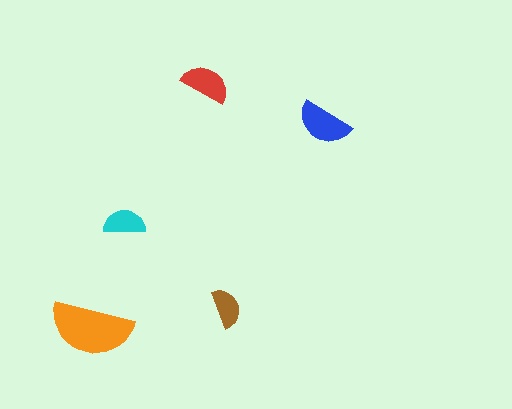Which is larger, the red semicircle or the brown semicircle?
The red one.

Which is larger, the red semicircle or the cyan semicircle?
The red one.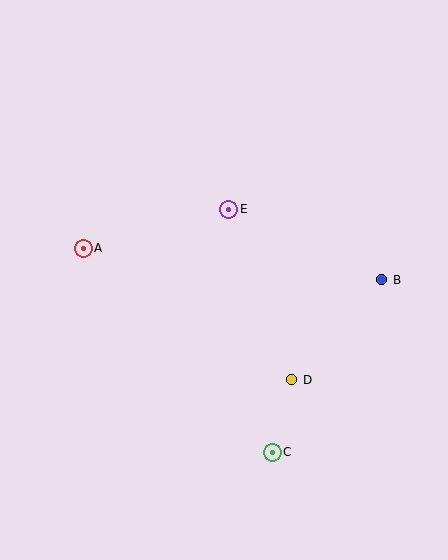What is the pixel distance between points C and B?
The distance between C and B is 204 pixels.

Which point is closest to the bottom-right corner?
Point C is closest to the bottom-right corner.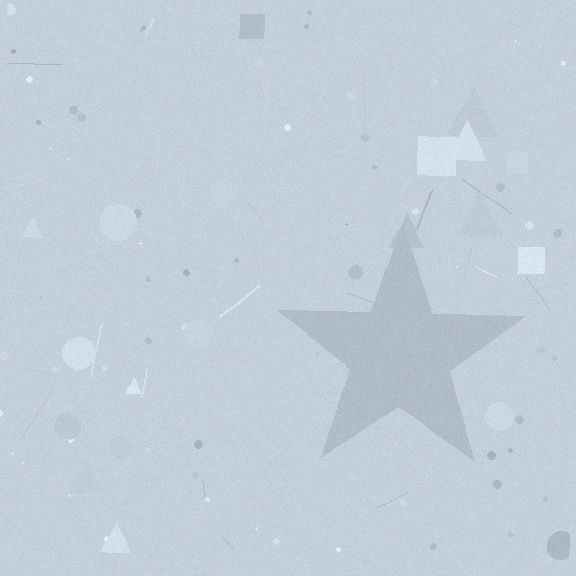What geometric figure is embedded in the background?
A star is embedded in the background.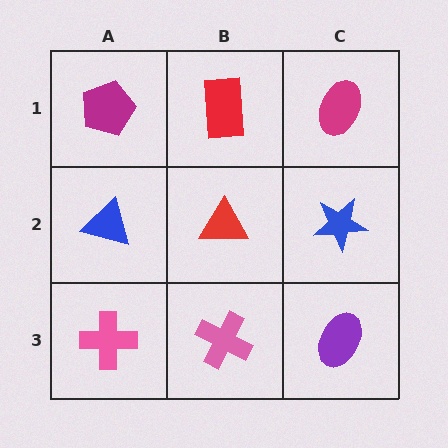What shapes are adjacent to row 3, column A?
A blue triangle (row 2, column A), a pink cross (row 3, column B).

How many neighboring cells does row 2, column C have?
3.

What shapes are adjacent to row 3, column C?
A blue star (row 2, column C), a pink cross (row 3, column B).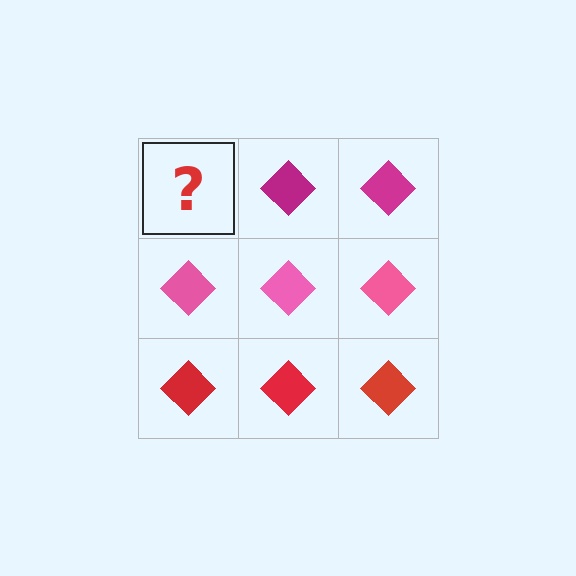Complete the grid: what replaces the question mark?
The question mark should be replaced with a magenta diamond.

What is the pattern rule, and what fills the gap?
The rule is that each row has a consistent color. The gap should be filled with a magenta diamond.